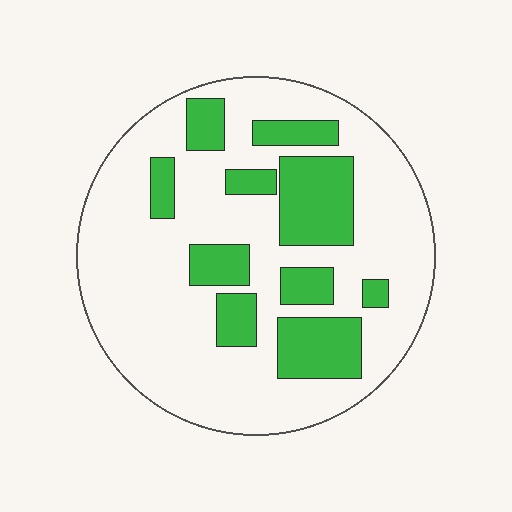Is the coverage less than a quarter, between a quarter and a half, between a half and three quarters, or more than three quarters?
Between a quarter and a half.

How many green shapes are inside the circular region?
10.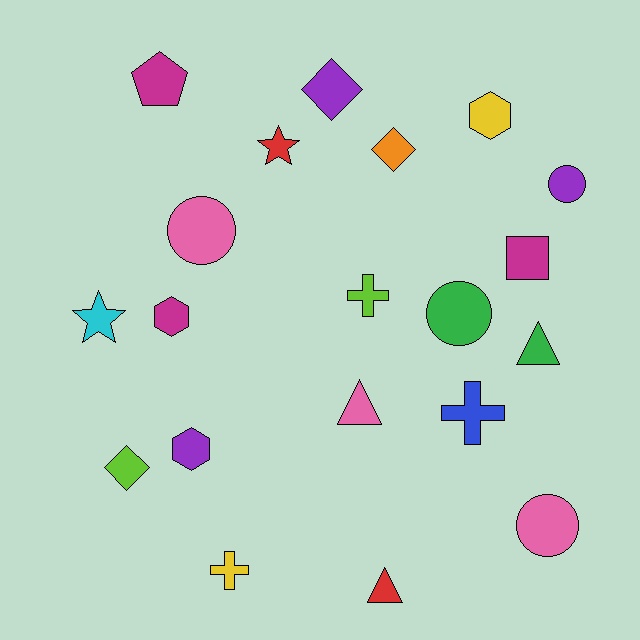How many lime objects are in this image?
There are 2 lime objects.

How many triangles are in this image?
There are 3 triangles.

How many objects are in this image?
There are 20 objects.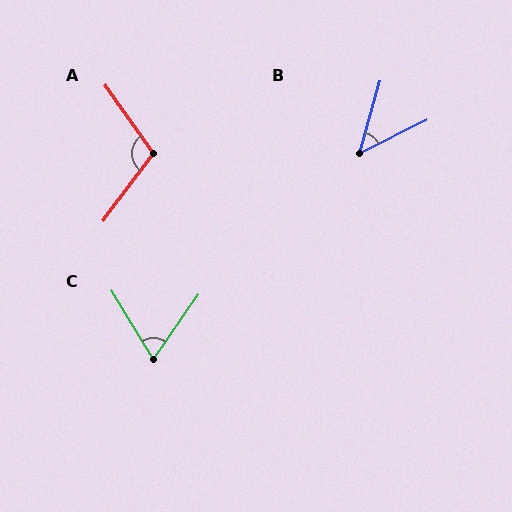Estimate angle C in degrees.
Approximately 66 degrees.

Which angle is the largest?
A, at approximately 108 degrees.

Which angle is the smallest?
B, at approximately 48 degrees.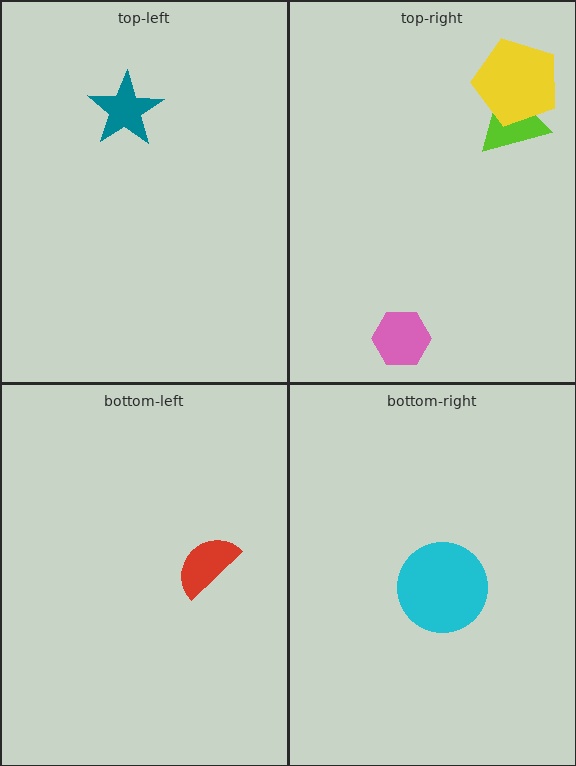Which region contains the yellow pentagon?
The top-right region.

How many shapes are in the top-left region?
1.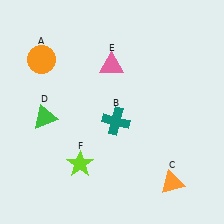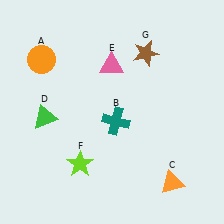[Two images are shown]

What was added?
A brown star (G) was added in Image 2.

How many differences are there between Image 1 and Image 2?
There is 1 difference between the two images.